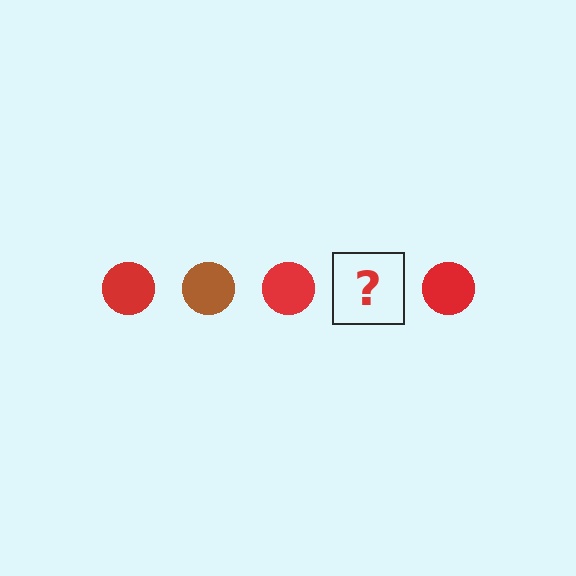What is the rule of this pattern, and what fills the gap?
The rule is that the pattern cycles through red, brown circles. The gap should be filled with a brown circle.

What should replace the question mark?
The question mark should be replaced with a brown circle.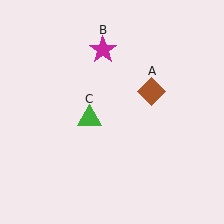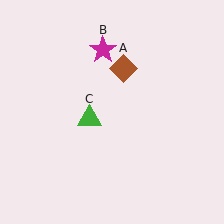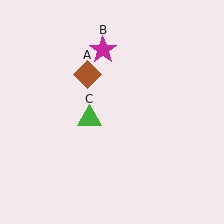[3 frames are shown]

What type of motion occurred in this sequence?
The brown diamond (object A) rotated counterclockwise around the center of the scene.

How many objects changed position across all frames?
1 object changed position: brown diamond (object A).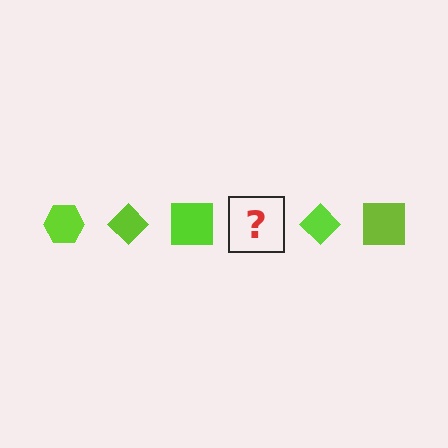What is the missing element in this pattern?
The missing element is a lime hexagon.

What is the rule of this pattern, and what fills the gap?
The rule is that the pattern cycles through hexagon, diamond, square shapes in lime. The gap should be filled with a lime hexagon.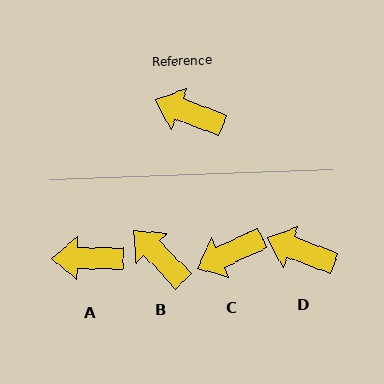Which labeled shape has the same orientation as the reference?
D.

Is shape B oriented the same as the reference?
No, it is off by about 25 degrees.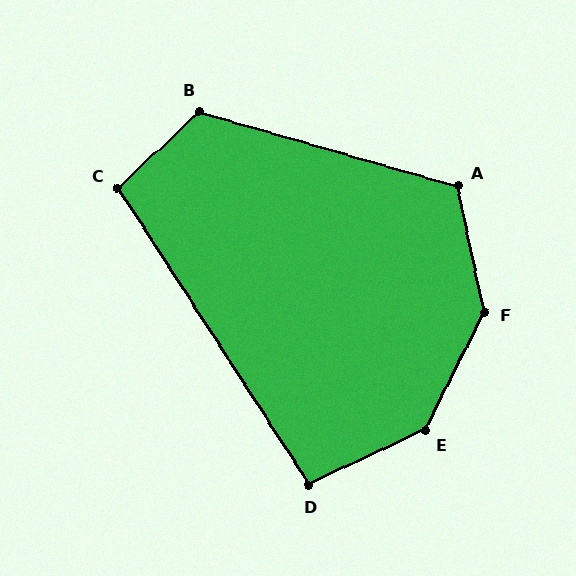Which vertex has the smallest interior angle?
D, at approximately 98 degrees.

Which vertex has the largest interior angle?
F, at approximately 142 degrees.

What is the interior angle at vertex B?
Approximately 121 degrees (obtuse).